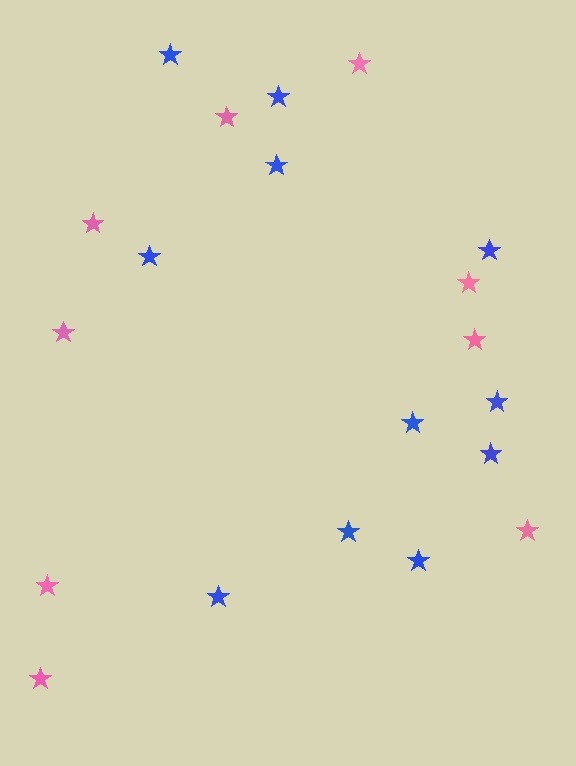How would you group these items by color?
There are 2 groups: one group of blue stars (11) and one group of pink stars (9).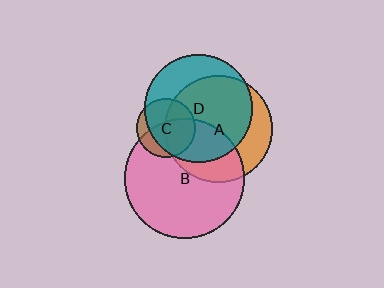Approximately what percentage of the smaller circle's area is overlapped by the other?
Approximately 65%.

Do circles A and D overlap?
Yes.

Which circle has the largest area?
Circle B (pink).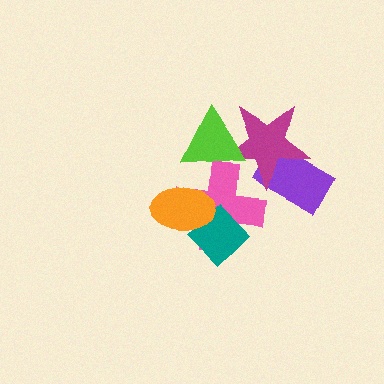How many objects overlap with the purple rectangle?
1 object overlaps with the purple rectangle.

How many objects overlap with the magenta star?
3 objects overlap with the magenta star.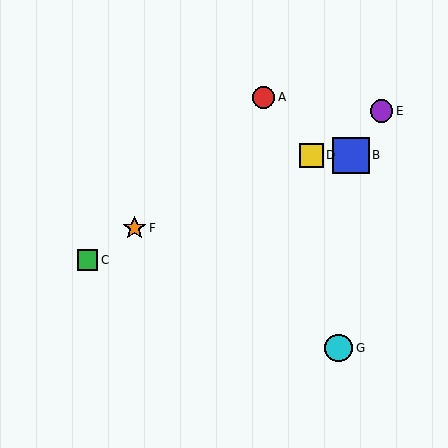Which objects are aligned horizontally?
Objects B, D are aligned horizontally.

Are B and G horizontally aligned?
No, B is at y≈155 and G is at y≈348.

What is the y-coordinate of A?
Object A is at y≈97.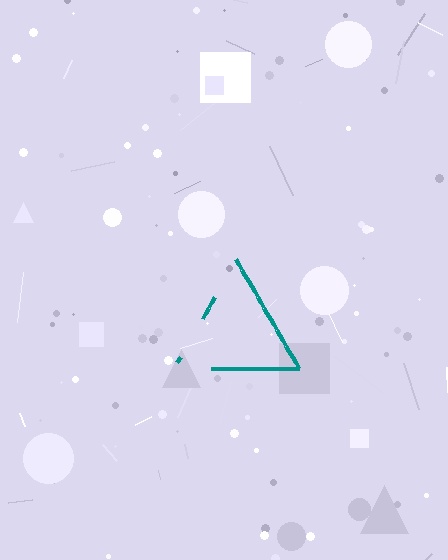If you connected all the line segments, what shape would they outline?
They would outline a triangle.